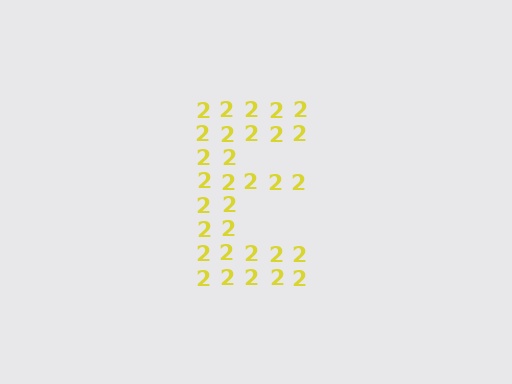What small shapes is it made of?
It is made of small digit 2's.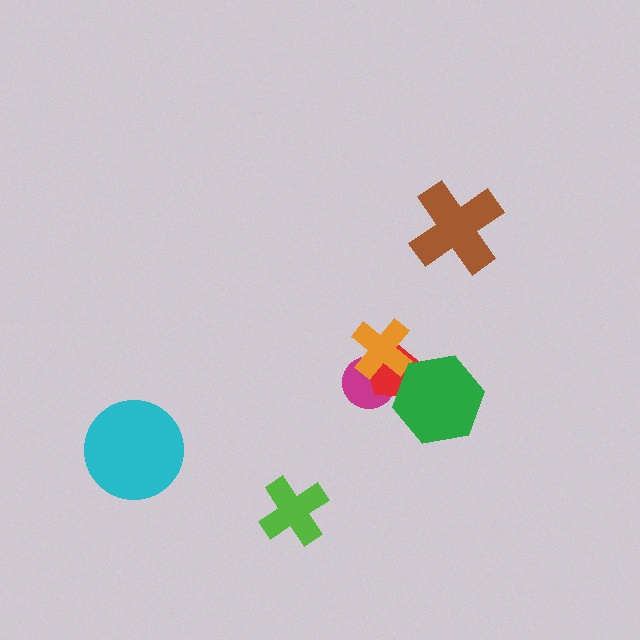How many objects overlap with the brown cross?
0 objects overlap with the brown cross.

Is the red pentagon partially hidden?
Yes, it is partially covered by another shape.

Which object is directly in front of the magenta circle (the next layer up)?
The red pentagon is directly in front of the magenta circle.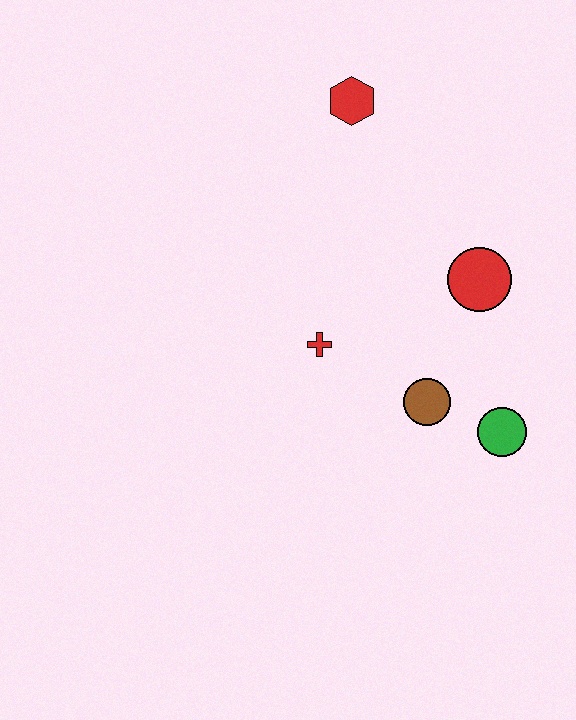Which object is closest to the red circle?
The brown circle is closest to the red circle.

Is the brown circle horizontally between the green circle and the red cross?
Yes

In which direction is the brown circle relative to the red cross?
The brown circle is to the right of the red cross.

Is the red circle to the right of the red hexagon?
Yes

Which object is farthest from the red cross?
The red hexagon is farthest from the red cross.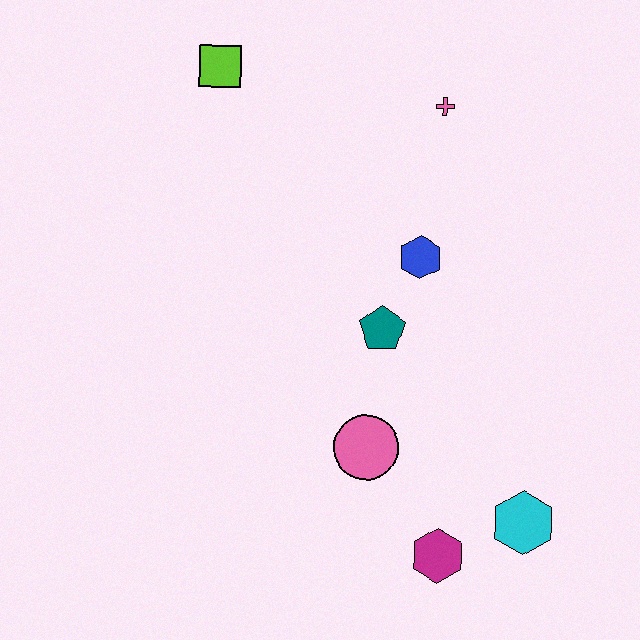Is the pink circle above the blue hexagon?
No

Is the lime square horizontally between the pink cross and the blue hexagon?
No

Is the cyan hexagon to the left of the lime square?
No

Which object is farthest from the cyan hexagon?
The lime square is farthest from the cyan hexagon.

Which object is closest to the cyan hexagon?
The magenta hexagon is closest to the cyan hexagon.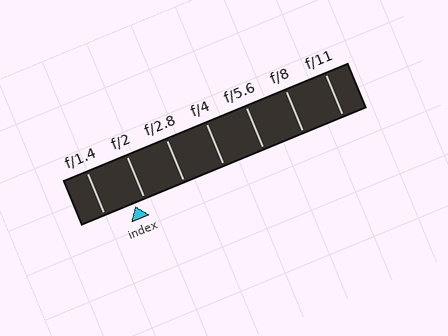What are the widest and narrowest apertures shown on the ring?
The widest aperture shown is f/1.4 and the narrowest is f/11.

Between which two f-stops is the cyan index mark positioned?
The index mark is between f/1.4 and f/2.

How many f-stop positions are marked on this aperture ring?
There are 7 f-stop positions marked.